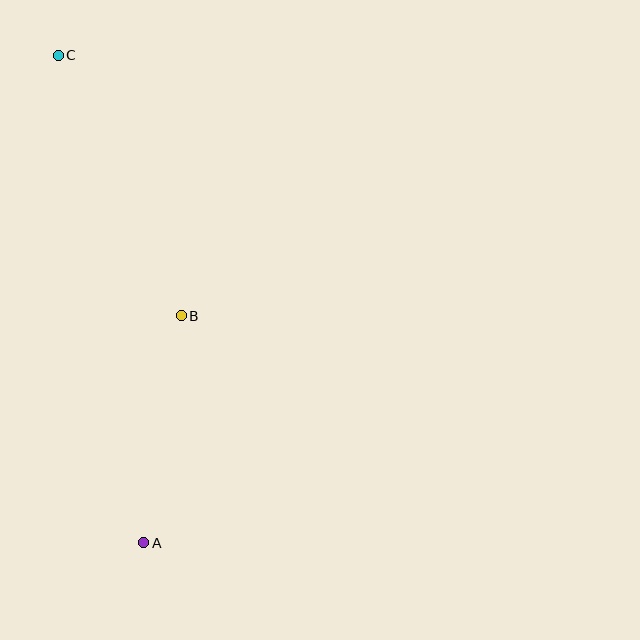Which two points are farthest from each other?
Points A and C are farthest from each other.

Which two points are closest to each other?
Points A and B are closest to each other.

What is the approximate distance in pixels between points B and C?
The distance between B and C is approximately 288 pixels.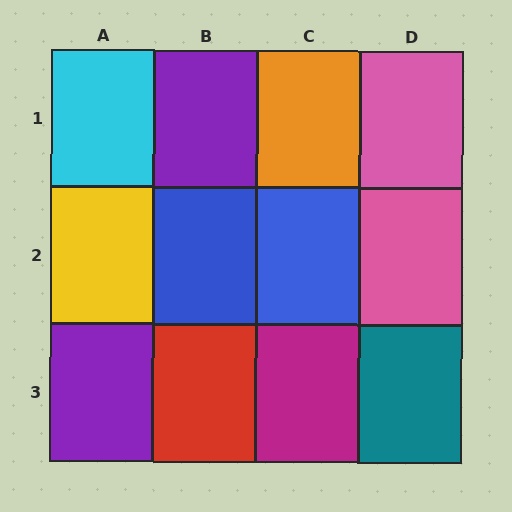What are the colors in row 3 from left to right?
Purple, red, magenta, teal.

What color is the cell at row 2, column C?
Blue.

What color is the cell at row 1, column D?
Pink.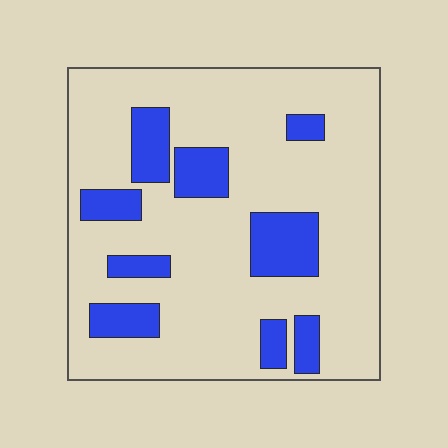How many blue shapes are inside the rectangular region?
9.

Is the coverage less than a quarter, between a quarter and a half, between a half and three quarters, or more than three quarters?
Less than a quarter.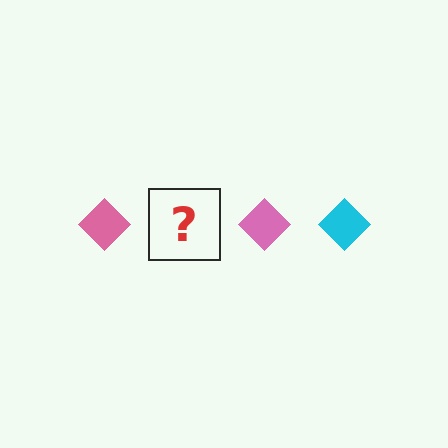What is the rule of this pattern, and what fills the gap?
The rule is that the pattern cycles through pink, cyan diamonds. The gap should be filled with a cyan diamond.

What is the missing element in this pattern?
The missing element is a cyan diamond.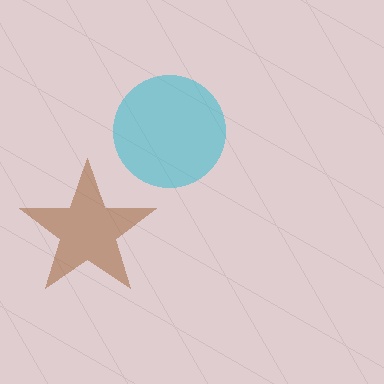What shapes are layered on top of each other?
The layered shapes are: a brown star, a cyan circle.